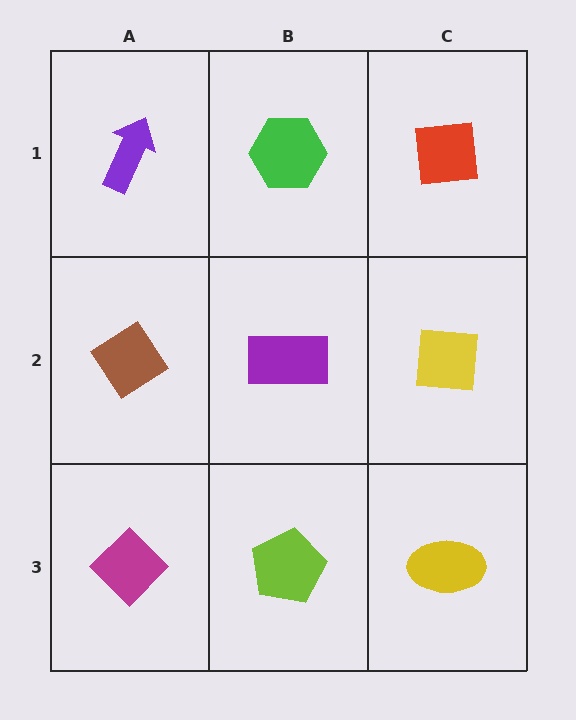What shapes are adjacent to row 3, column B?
A purple rectangle (row 2, column B), a magenta diamond (row 3, column A), a yellow ellipse (row 3, column C).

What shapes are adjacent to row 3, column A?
A brown diamond (row 2, column A), a lime pentagon (row 3, column B).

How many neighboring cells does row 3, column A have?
2.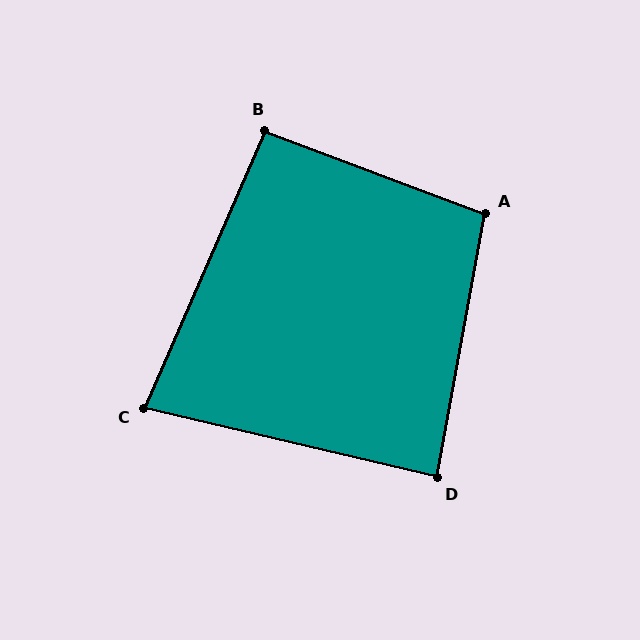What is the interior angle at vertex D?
Approximately 87 degrees (approximately right).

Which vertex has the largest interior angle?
A, at approximately 100 degrees.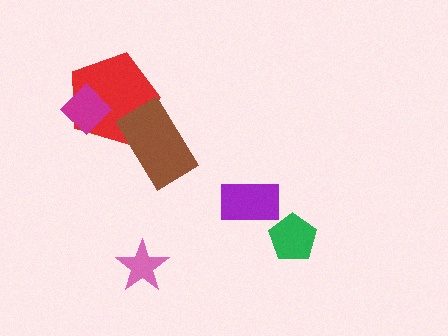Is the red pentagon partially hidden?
Yes, it is partially covered by another shape.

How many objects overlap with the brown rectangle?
1 object overlaps with the brown rectangle.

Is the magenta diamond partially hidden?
No, no other shape covers it.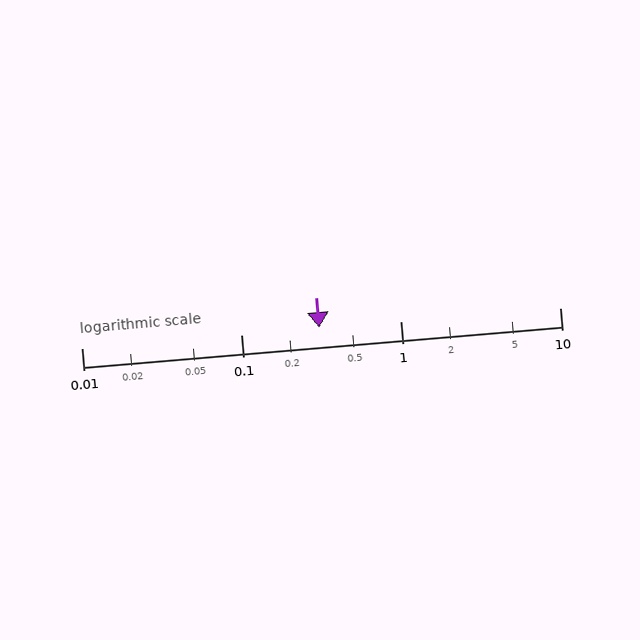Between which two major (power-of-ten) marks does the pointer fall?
The pointer is between 0.1 and 1.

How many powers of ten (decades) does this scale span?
The scale spans 3 decades, from 0.01 to 10.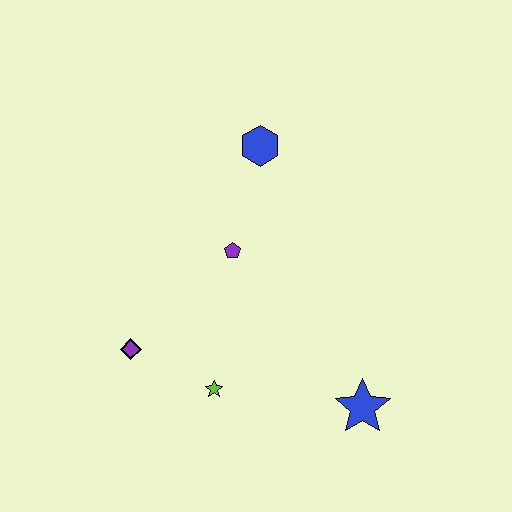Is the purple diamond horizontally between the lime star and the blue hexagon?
No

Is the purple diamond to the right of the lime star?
No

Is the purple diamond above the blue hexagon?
No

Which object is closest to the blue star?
The lime star is closest to the blue star.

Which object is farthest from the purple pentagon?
The blue star is farthest from the purple pentagon.